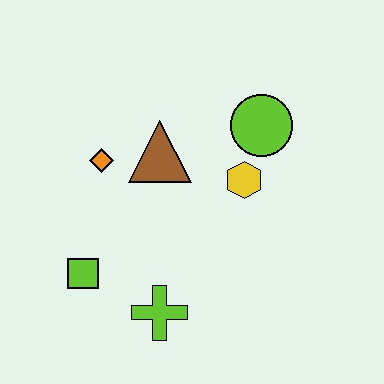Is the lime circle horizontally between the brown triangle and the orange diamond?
No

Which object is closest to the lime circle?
The yellow hexagon is closest to the lime circle.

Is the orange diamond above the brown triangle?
No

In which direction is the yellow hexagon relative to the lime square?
The yellow hexagon is to the right of the lime square.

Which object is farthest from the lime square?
The lime circle is farthest from the lime square.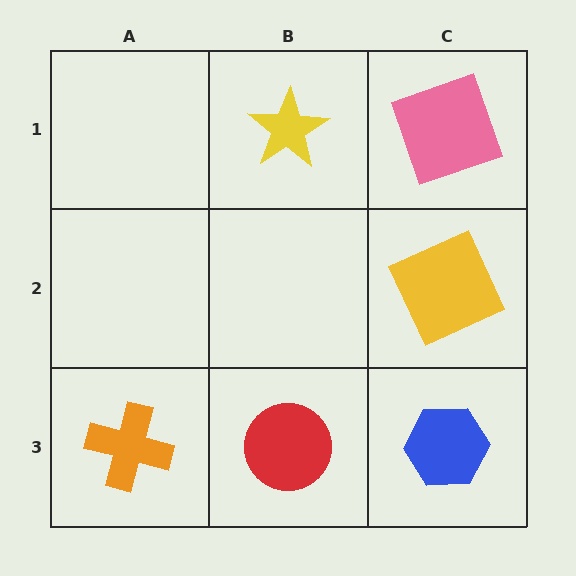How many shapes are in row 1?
2 shapes.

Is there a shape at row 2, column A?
No, that cell is empty.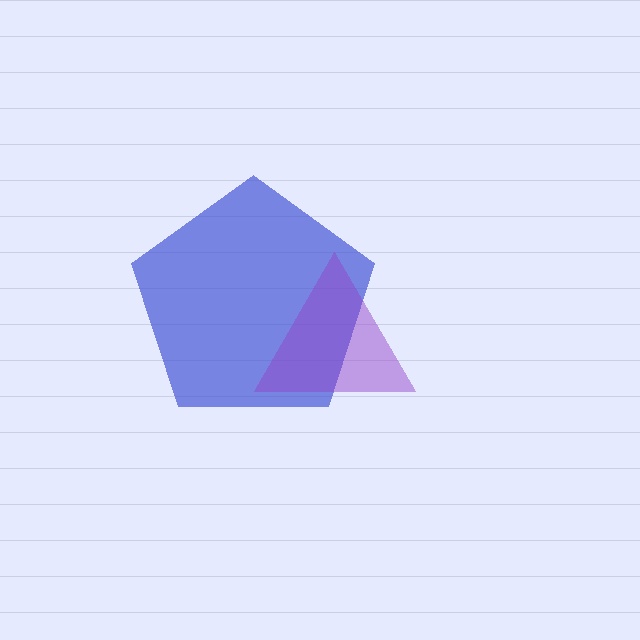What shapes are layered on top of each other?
The layered shapes are: a blue pentagon, a purple triangle.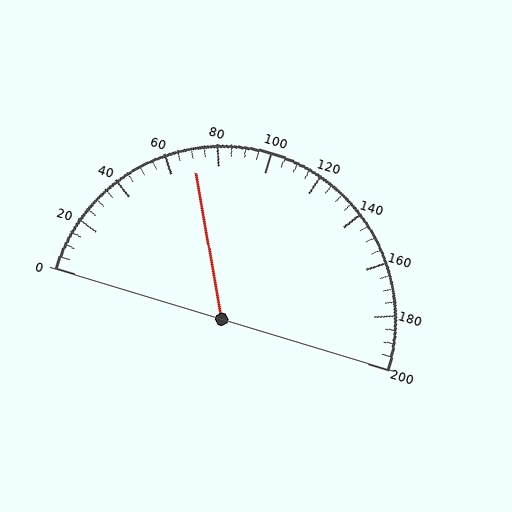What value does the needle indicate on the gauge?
The needle indicates approximately 70.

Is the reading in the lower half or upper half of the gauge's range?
The reading is in the lower half of the range (0 to 200).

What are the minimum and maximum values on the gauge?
The gauge ranges from 0 to 200.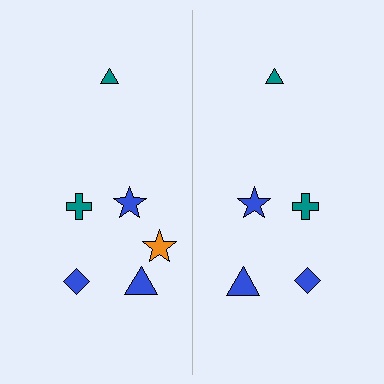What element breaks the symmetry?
A orange star is missing from the right side.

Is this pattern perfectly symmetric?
No, the pattern is not perfectly symmetric. A orange star is missing from the right side.